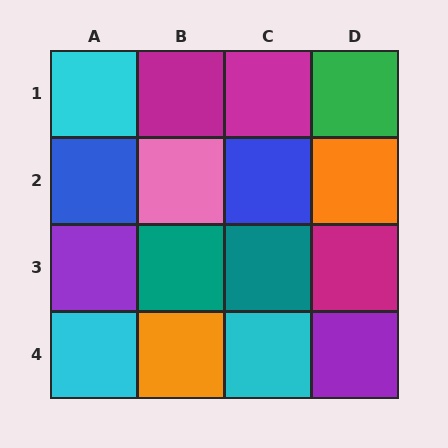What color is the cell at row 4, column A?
Cyan.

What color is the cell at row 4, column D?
Purple.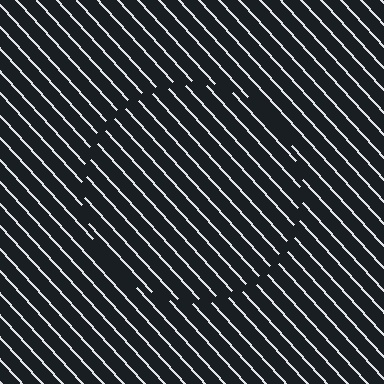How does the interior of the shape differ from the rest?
The interior of the shape contains the same grating, shifted by half a period — the contour is defined by the phase discontinuity where line-ends from the inner and outer gratings abut.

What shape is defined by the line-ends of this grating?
An illusory circle. The interior of the shape contains the same grating, shifted by half a period — the contour is defined by the phase discontinuity where line-ends from the inner and outer gratings abut.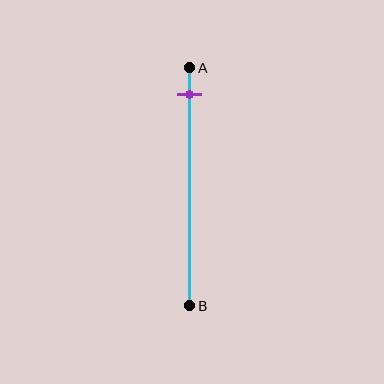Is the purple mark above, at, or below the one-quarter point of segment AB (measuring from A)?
The purple mark is above the one-quarter point of segment AB.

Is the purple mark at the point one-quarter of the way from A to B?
No, the mark is at about 10% from A, not at the 25% one-quarter point.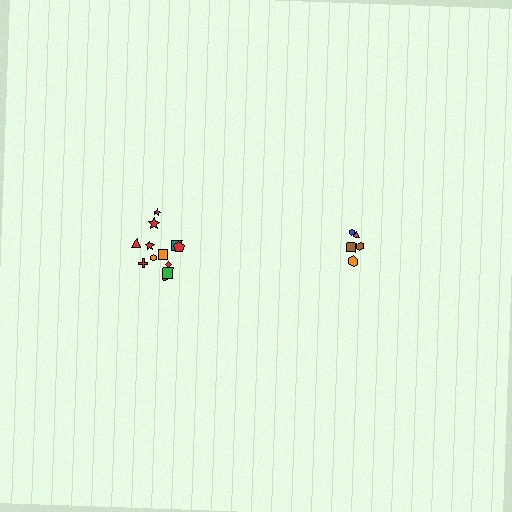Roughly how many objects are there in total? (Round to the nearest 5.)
Roughly 15 objects in total.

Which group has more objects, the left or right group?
The left group.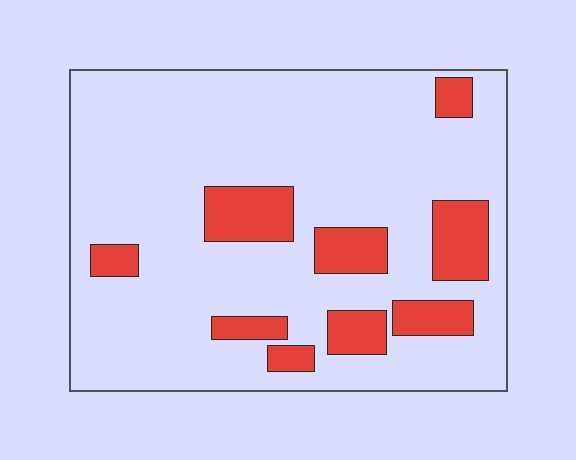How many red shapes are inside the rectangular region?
9.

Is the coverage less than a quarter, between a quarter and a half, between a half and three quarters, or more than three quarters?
Less than a quarter.